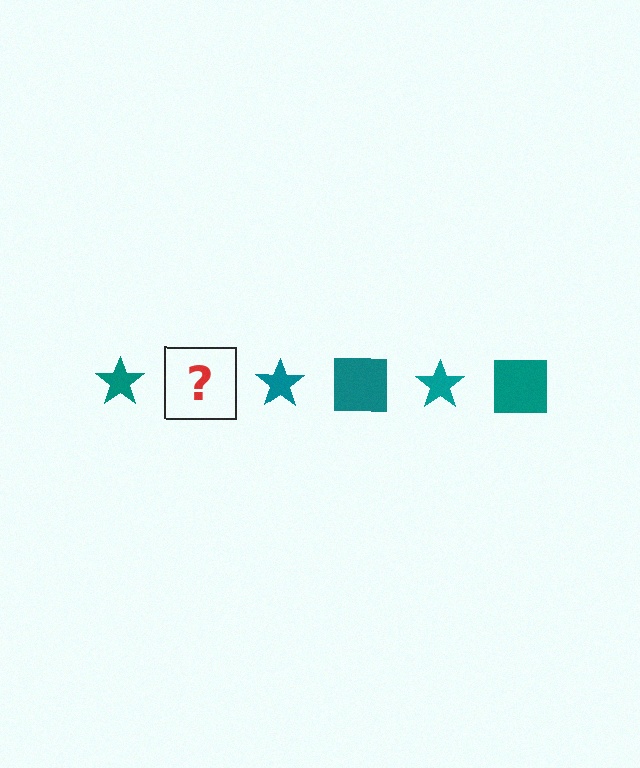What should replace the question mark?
The question mark should be replaced with a teal square.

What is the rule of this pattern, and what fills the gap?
The rule is that the pattern cycles through star, square shapes in teal. The gap should be filled with a teal square.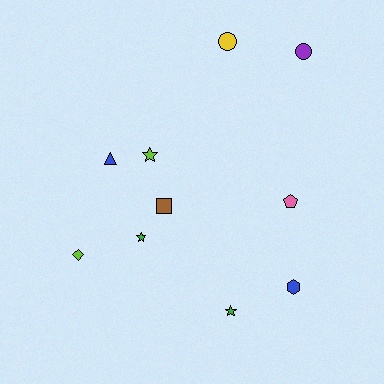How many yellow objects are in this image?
There is 1 yellow object.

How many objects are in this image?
There are 10 objects.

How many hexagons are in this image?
There is 1 hexagon.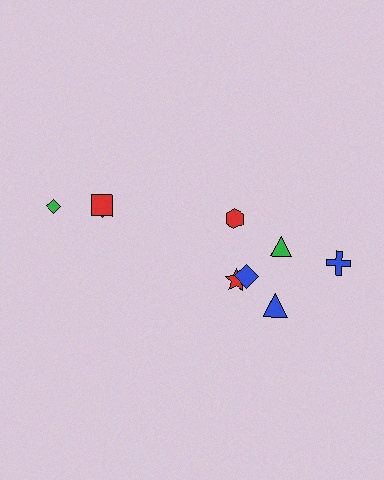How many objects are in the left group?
There are 3 objects.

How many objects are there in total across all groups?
There are 9 objects.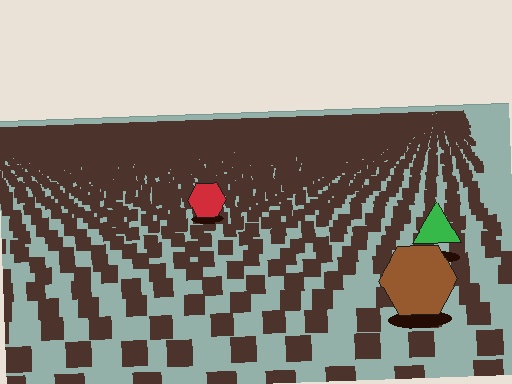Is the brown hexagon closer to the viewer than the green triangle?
Yes. The brown hexagon is closer — you can tell from the texture gradient: the ground texture is coarser near it.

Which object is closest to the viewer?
The brown hexagon is closest. The texture marks near it are larger and more spread out.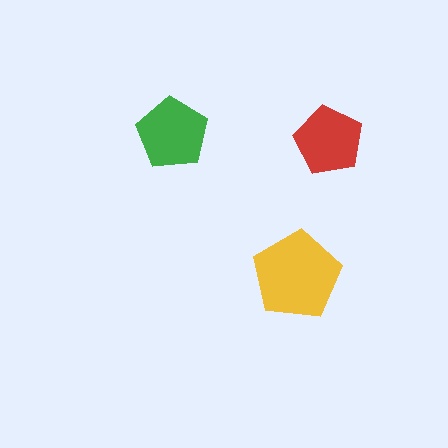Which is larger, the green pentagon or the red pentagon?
The green one.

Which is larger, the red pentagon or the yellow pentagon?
The yellow one.